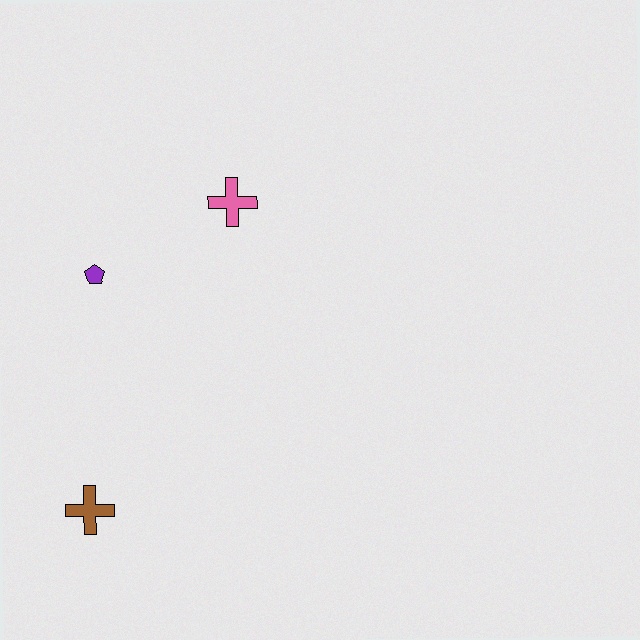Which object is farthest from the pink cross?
The brown cross is farthest from the pink cross.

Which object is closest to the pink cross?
The purple pentagon is closest to the pink cross.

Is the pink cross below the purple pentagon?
No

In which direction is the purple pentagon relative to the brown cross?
The purple pentagon is above the brown cross.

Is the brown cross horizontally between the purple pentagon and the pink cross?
No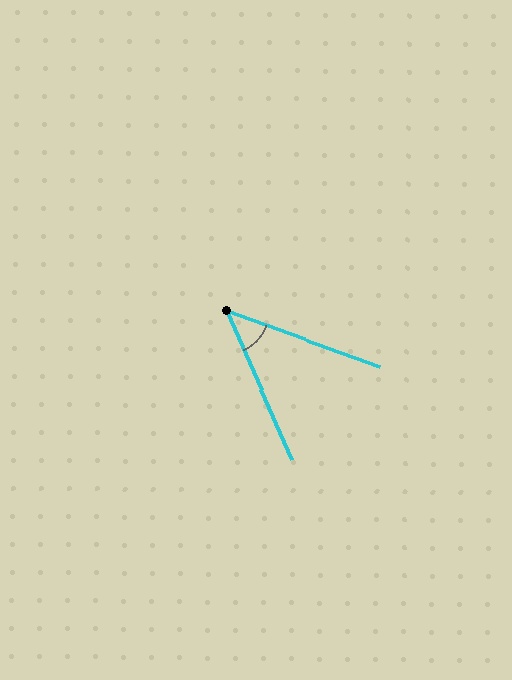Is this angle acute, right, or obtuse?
It is acute.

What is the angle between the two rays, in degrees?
Approximately 46 degrees.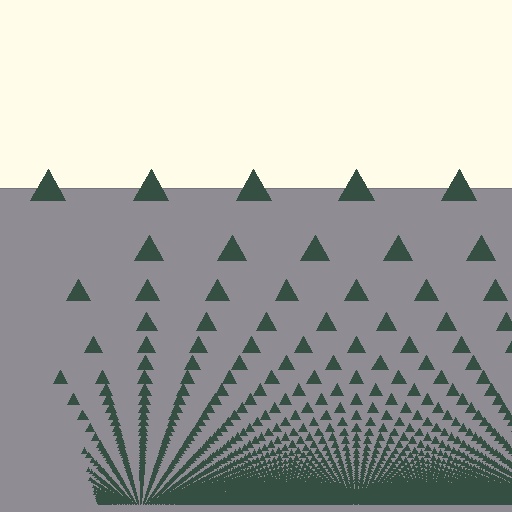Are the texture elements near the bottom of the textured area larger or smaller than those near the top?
Smaller. The gradient is inverted — elements near the bottom are smaller and denser.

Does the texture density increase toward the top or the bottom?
Density increases toward the bottom.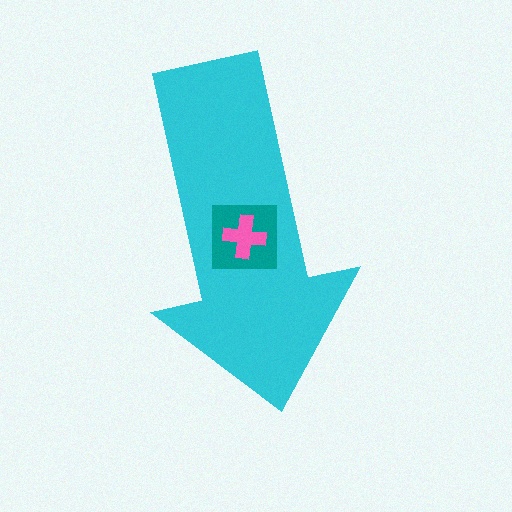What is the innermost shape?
The pink cross.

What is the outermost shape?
The cyan arrow.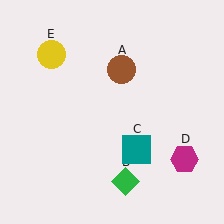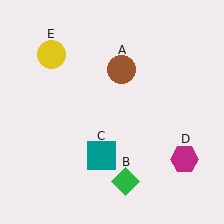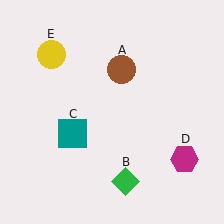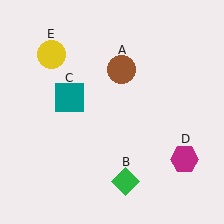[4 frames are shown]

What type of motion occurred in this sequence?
The teal square (object C) rotated clockwise around the center of the scene.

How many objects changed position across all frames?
1 object changed position: teal square (object C).